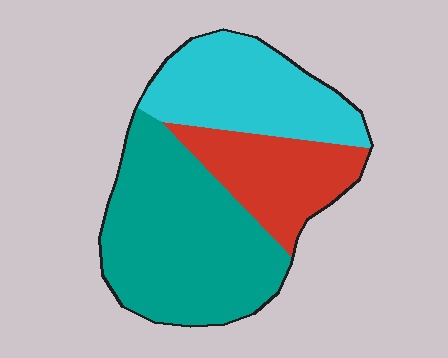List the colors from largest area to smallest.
From largest to smallest: teal, cyan, red.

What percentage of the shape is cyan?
Cyan covers roughly 30% of the shape.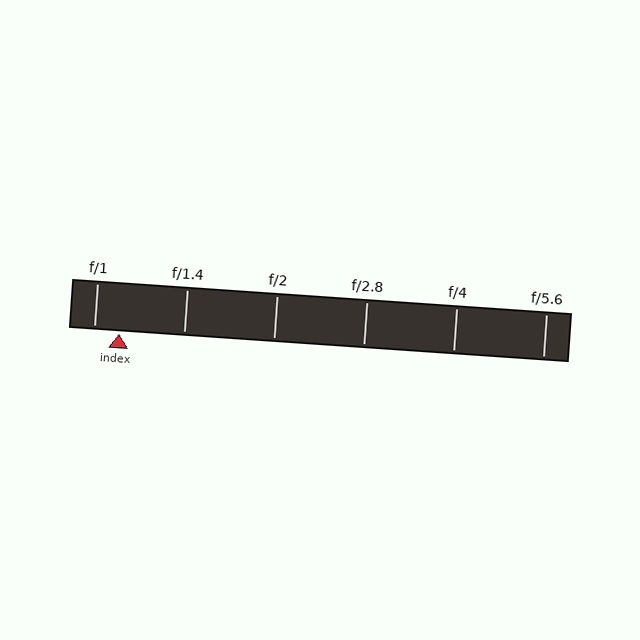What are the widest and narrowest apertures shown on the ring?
The widest aperture shown is f/1 and the narrowest is f/5.6.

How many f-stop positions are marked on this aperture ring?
There are 6 f-stop positions marked.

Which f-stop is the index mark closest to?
The index mark is closest to f/1.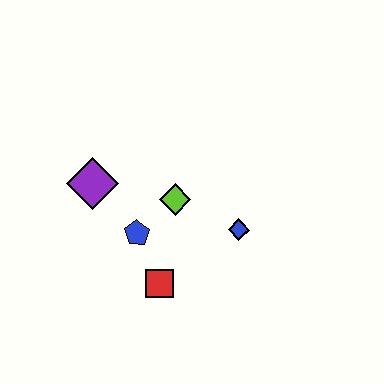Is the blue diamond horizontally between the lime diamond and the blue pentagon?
No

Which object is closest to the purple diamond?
The blue pentagon is closest to the purple diamond.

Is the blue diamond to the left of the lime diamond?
No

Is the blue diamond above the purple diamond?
No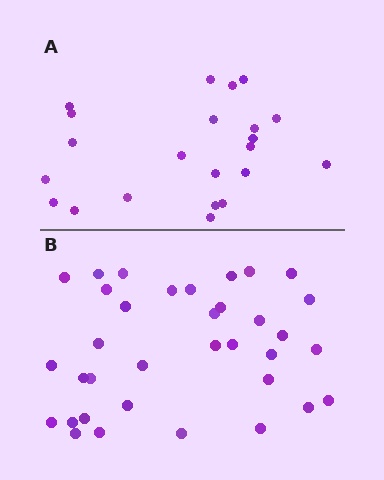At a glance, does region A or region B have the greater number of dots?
Region B (the bottom region) has more dots.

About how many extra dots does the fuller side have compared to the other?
Region B has approximately 15 more dots than region A.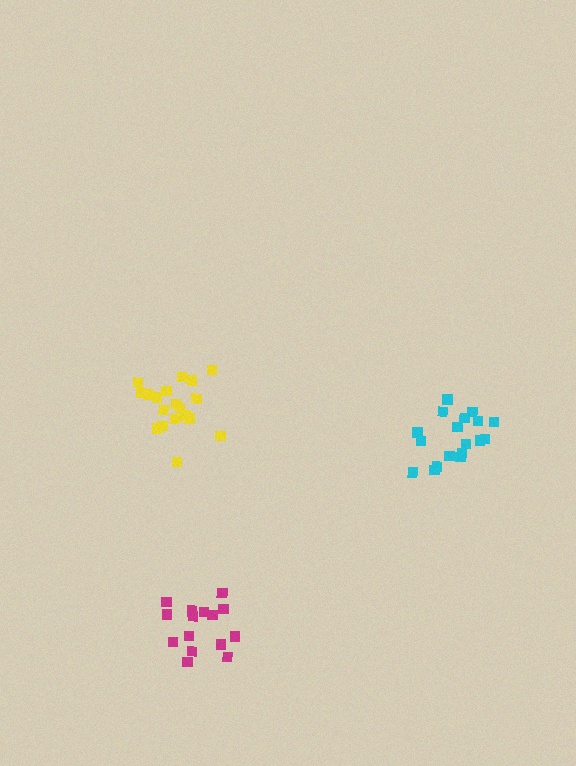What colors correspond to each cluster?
The clusters are colored: cyan, magenta, yellow.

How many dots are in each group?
Group 1: 18 dots, Group 2: 16 dots, Group 3: 19 dots (53 total).